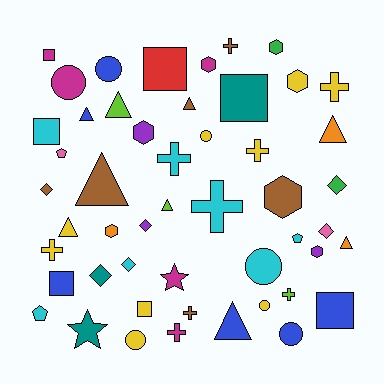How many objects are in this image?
There are 50 objects.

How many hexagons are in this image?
There are 7 hexagons.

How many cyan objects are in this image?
There are 7 cyan objects.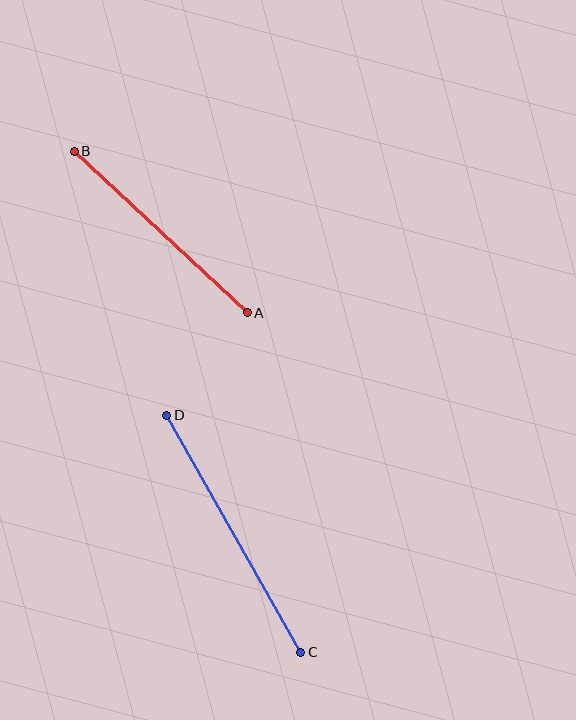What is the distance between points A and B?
The distance is approximately 237 pixels.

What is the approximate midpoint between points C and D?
The midpoint is at approximately (234, 534) pixels.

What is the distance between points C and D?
The distance is approximately 272 pixels.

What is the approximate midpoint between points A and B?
The midpoint is at approximately (161, 232) pixels.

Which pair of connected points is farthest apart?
Points C and D are farthest apart.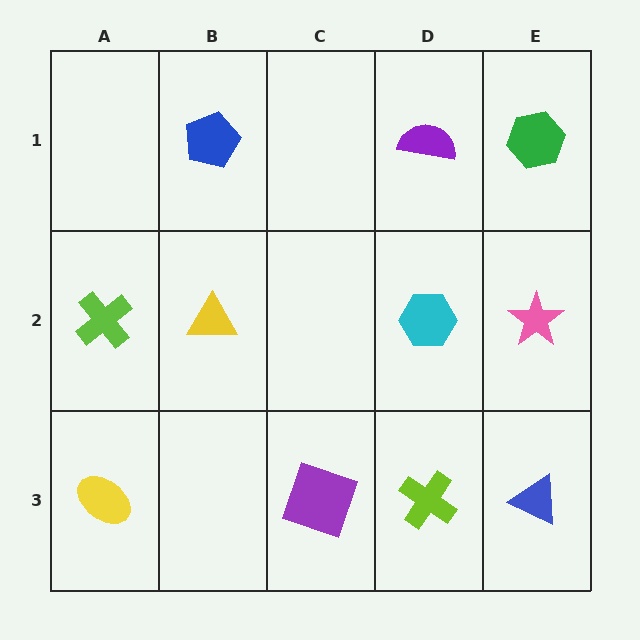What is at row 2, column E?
A pink star.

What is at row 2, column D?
A cyan hexagon.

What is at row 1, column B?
A blue pentagon.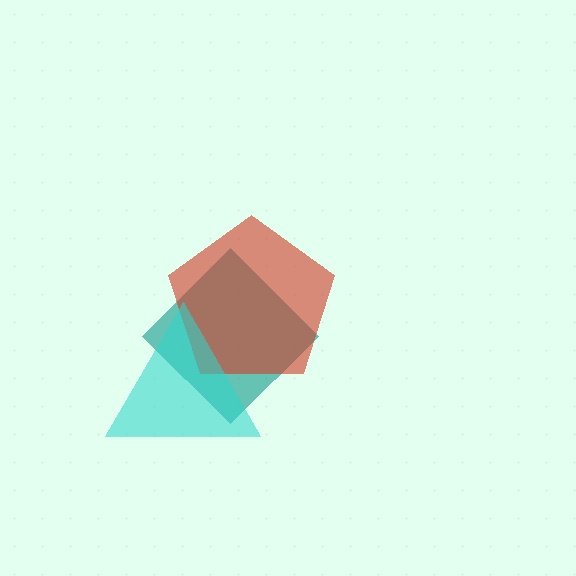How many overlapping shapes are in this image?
There are 3 overlapping shapes in the image.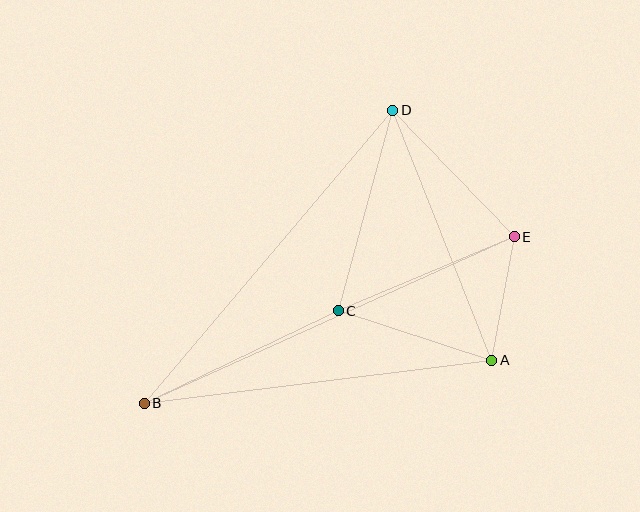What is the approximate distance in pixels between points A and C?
The distance between A and C is approximately 161 pixels.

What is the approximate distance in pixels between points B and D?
The distance between B and D is approximately 384 pixels.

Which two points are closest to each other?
Points A and E are closest to each other.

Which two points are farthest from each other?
Points B and E are farthest from each other.